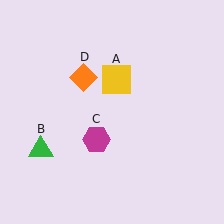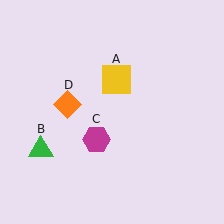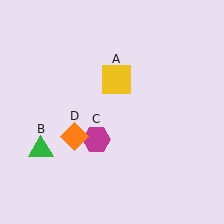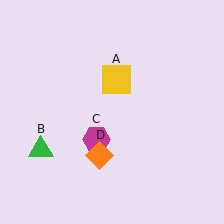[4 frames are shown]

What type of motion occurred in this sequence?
The orange diamond (object D) rotated counterclockwise around the center of the scene.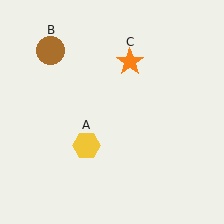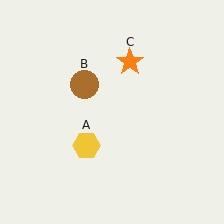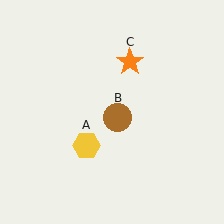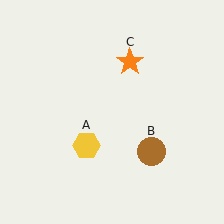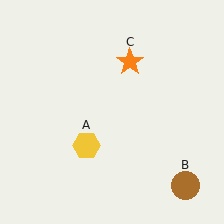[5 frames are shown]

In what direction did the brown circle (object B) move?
The brown circle (object B) moved down and to the right.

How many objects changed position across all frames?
1 object changed position: brown circle (object B).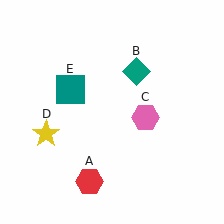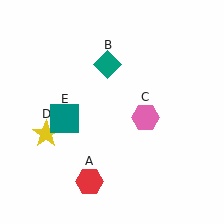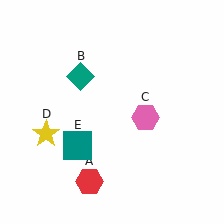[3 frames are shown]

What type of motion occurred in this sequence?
The teal diamond (object B), teal square (object E) rotated counterclockwise around the center of the scene.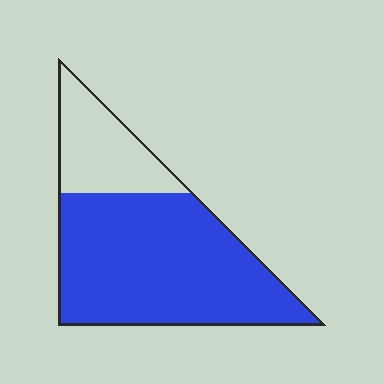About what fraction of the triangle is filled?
About three quarters (3/4).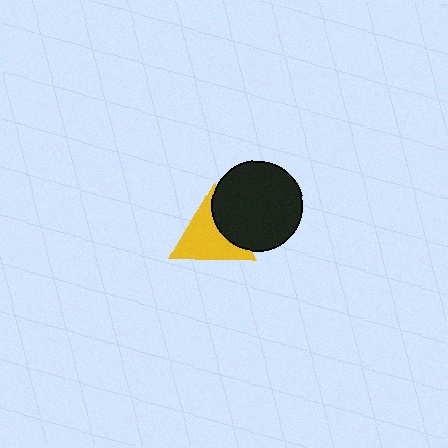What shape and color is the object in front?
The object in front is a black circle.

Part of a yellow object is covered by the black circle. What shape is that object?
It is a triangle.